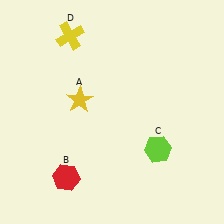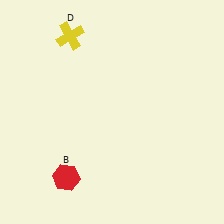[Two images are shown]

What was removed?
The lime hexagon (C), the yellow star (A) were removed in Image 2.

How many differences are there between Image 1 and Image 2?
There are 2 differences between the two images.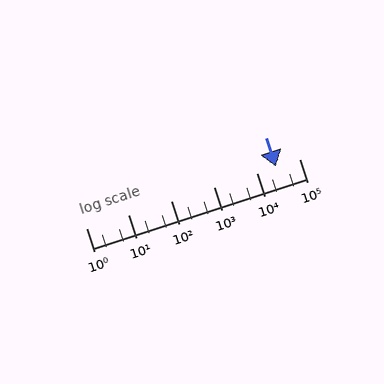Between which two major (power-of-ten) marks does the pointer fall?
The pointer is between 10000 and 100000.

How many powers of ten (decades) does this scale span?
The scale spans 5 decades, from 1 to 100000.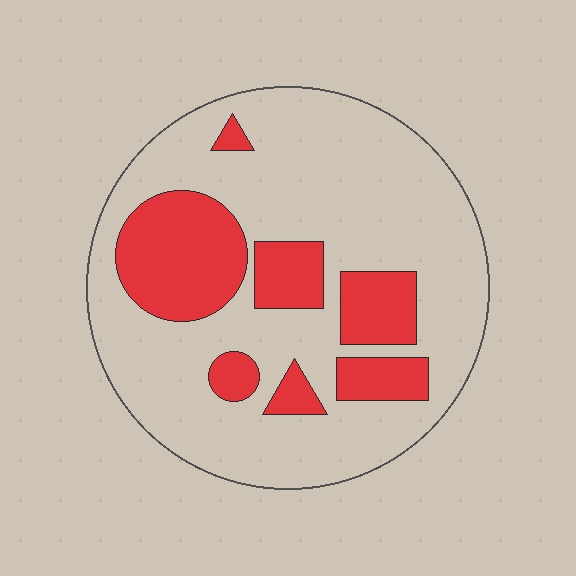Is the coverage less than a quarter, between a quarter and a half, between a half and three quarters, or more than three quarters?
Between a quarter and a half.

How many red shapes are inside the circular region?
7.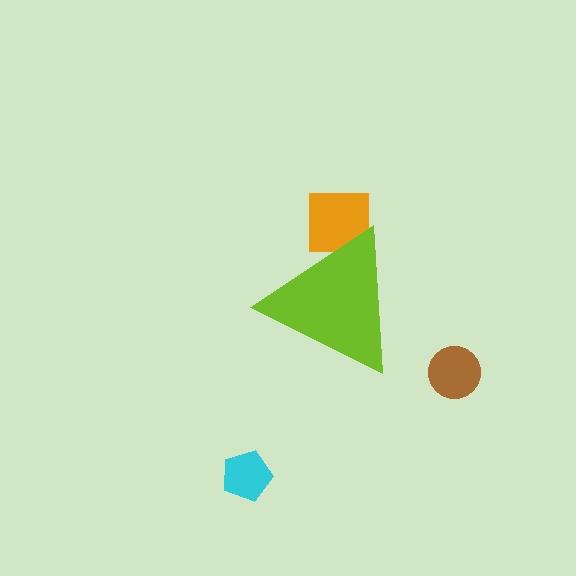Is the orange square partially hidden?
Yes, the orange square is partially hidden behind the lime triangle.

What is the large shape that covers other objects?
A lime triangle.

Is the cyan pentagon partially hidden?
No, the cyan pentagon is fully visible.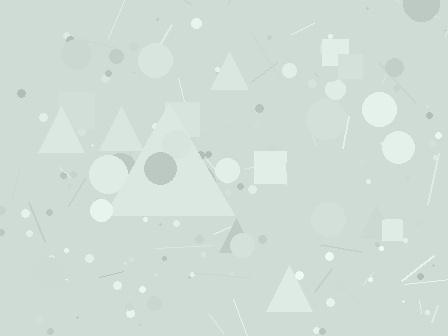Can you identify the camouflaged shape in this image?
The camouflaged shape is a triangle.